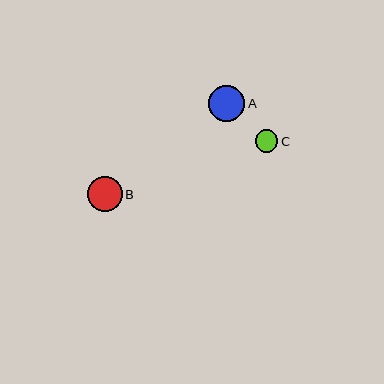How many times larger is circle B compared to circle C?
Circle B is approximately 1.6 times the size of circle C.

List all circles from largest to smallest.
From largest to smallest: A, B, C.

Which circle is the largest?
Circle A is the largest with a size of approximately 36 pixels.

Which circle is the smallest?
Circle C is the smallest with a size of approximately 22 pixels.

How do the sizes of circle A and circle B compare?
Circle A and circle B are approximately the same size.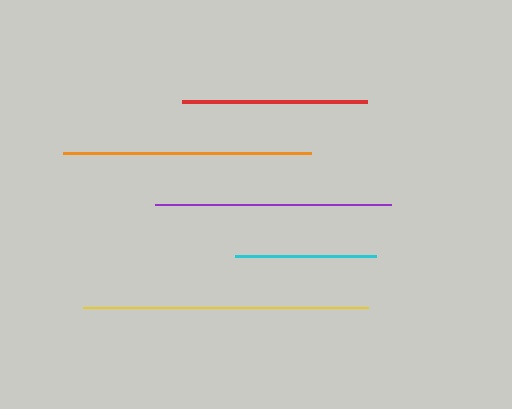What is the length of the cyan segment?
The cyan segment is approximately 141 pixels long.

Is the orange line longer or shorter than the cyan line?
The orange line is longer than the cyan line.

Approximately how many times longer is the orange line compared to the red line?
The orange line is approximately 1.3 times the length of the red line.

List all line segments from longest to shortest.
From longest to shortest: yellow, orange, purple, red, cyan.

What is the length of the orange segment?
The orange segment is approximately 248 pixels long.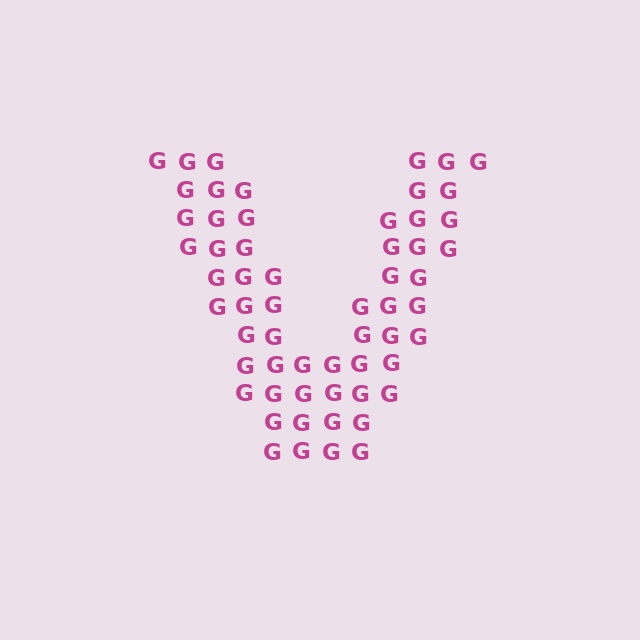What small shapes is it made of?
It is made of small letter G's.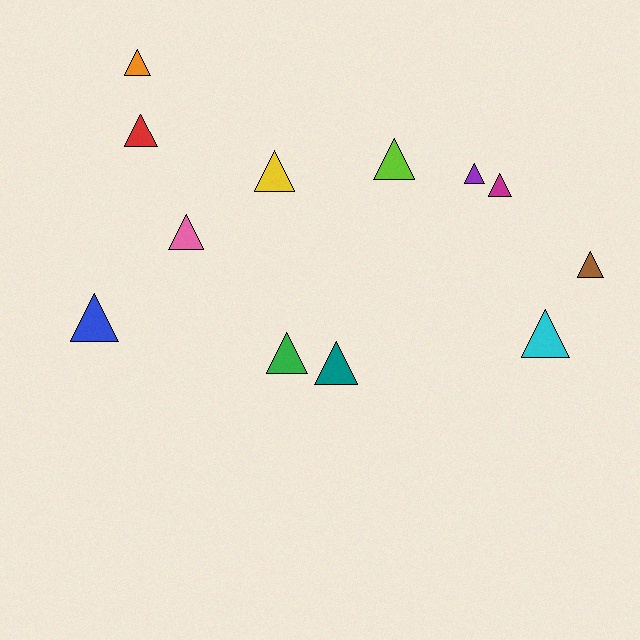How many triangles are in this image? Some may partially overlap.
There are 12 triangles.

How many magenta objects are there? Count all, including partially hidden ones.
There is 1 magenta object.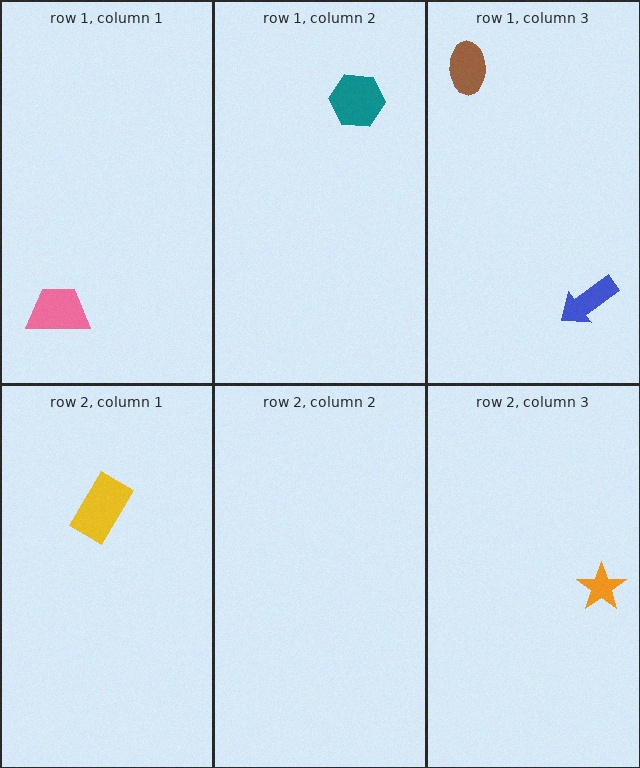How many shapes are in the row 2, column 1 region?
1.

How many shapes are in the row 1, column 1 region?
1.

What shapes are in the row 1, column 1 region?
The pink trapezoid.